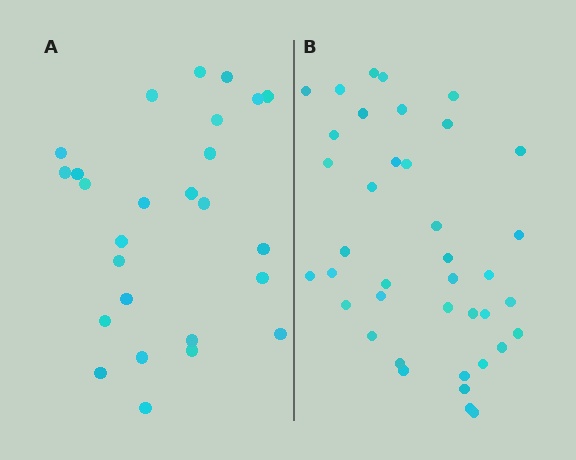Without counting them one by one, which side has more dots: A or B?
Region B (the right region) has more dots.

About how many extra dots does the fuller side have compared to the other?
Region B has approximately 15 more dots than region A.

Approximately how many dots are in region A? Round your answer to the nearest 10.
About 30 dots. (The exact count is 26, which rounds to 30.)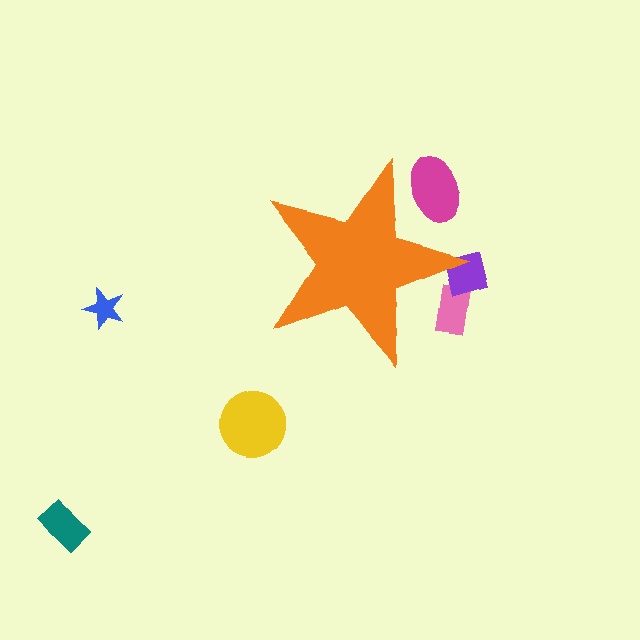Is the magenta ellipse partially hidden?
Yes, the magenta ellipse is partially hidden behind the orange star.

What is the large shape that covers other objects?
An orange star.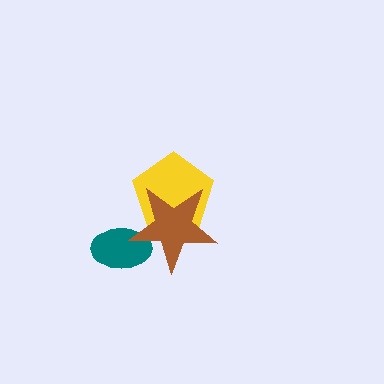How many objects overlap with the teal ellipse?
1 object overlaps with the teal ellipse.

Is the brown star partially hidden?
No, no other shape covers it.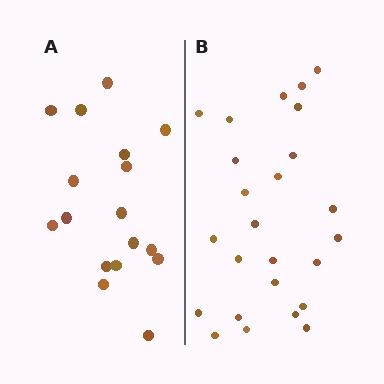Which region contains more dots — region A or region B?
Region B (the right region) has more dots.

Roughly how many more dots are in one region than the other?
Region B has roughly 8 or so more dots than region A.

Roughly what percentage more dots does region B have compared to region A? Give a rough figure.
About 45% more.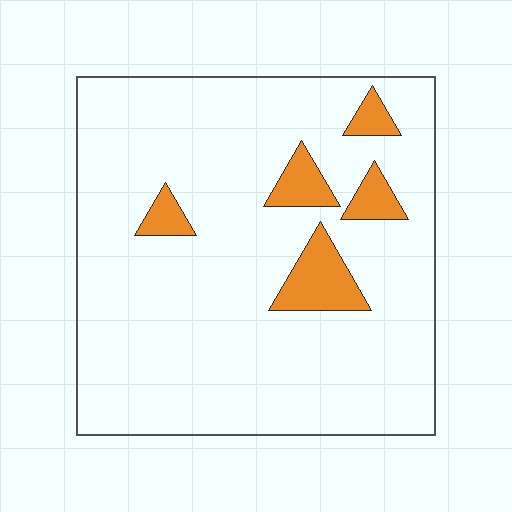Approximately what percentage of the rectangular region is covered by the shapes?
Approximately 10%.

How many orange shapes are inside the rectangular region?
5.